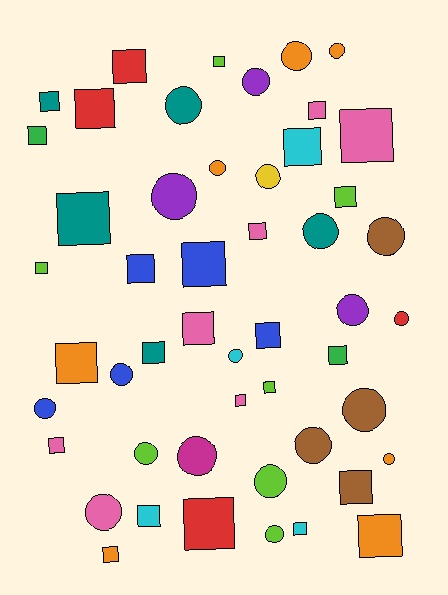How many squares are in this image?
There are 28 squares.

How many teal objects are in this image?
There are 5 teal objects.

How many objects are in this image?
There are 50 objects.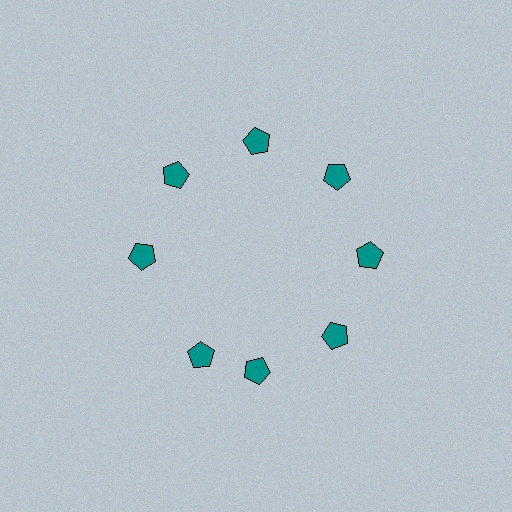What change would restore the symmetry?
The symmetry would be restored by rotating it back into even spacing with its neighbors so that all 8 pentagons sit at equal angles and equal distance from the center.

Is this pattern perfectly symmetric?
No. The 8 teal pentagons are arranged in a ring, but one element near the 8 o'clock position is rotated out of alignment along the ring, breaking the 8-fold rotational symmetry.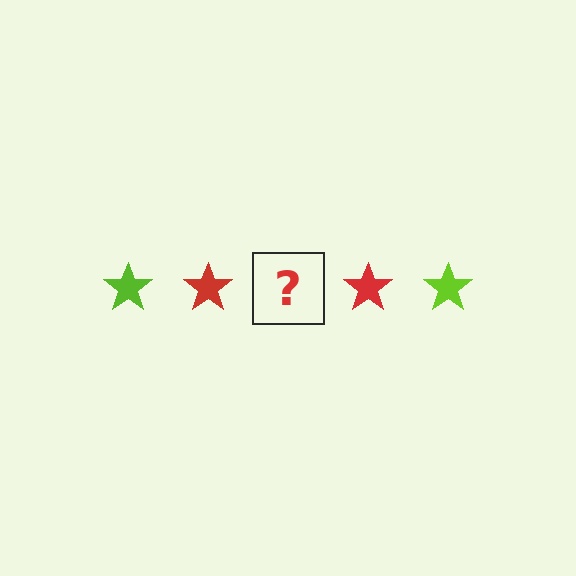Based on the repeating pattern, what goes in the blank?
The blank should be a lime star.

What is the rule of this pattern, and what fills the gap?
The rule is that the pattern cycles through lime, red stars. The gap should be filled with a lime star.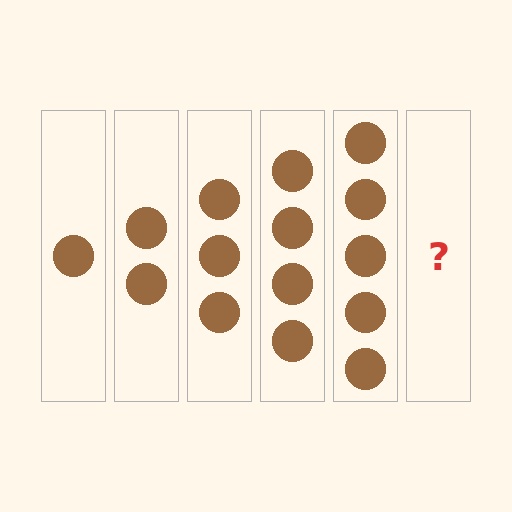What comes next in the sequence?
The next element should be 6 circles.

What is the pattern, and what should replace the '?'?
The pattern is that each step adds one more circle. The '?' should be 6 circles.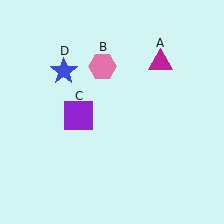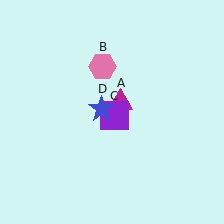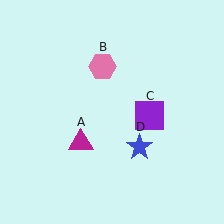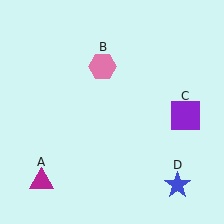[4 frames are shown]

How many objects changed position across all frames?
3 objects changed position: magenta triangle (object A), purple square (object C), blue star (object D).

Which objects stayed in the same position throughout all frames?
Pink hexagon (object B) remained stationary.